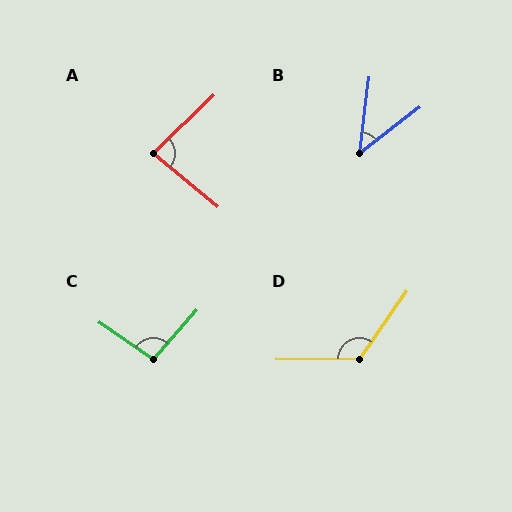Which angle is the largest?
D, at approximately 124 degrees.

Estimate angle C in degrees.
Approximately 97 degrees.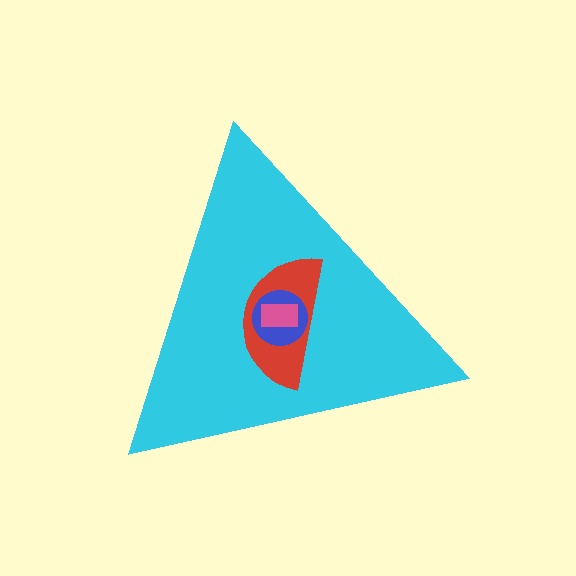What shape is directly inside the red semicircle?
The blue circle.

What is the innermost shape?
The pink rectangle.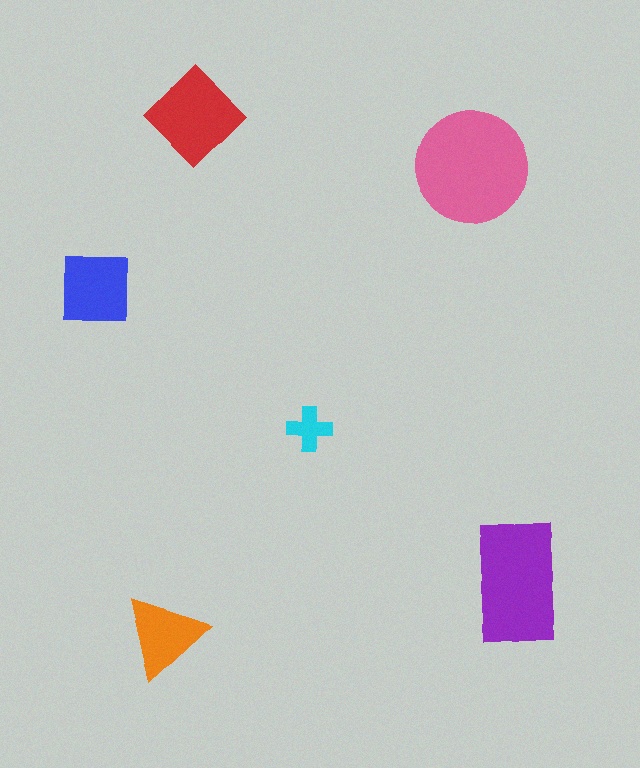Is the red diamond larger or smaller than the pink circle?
Smaller.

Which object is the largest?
The pink circle.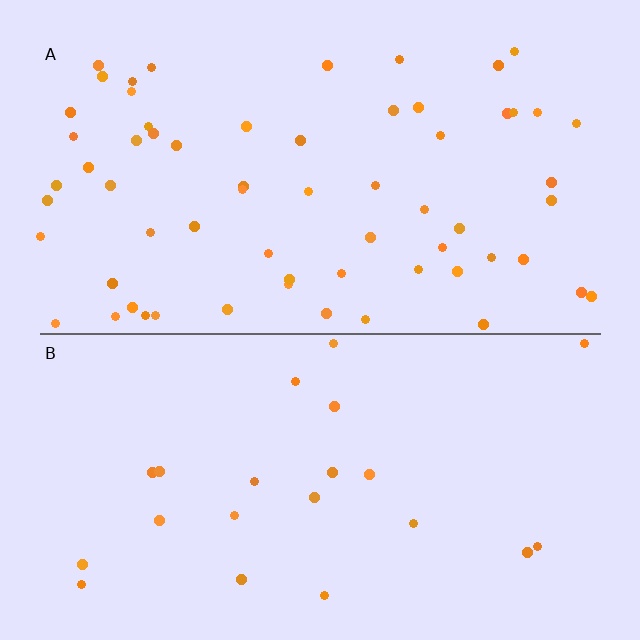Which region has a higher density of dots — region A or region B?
A (the top).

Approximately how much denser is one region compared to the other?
Approximately 2.9× — region A over region B.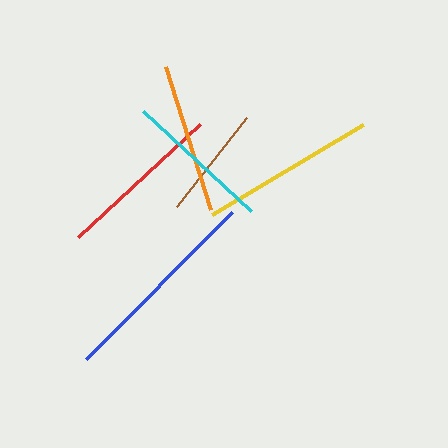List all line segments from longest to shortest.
From longest to shortest: blue, yellow, red, orange, cyan, brown.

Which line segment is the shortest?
The brown line is the shortest at approximately 113 pixels.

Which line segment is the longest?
The blue line is the longest at approximately 207 pixels.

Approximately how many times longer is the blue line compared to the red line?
The blue line is approximately 1.2 times the length of the red line.